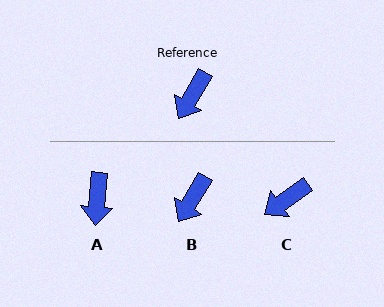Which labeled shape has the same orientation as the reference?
B.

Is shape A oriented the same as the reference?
No, it is off by about 26 degrees.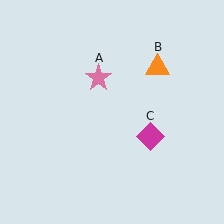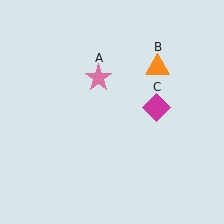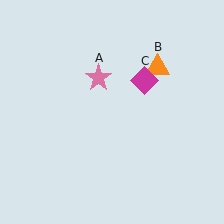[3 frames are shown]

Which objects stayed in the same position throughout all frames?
Pink star (object A) and orange triangle (object B) remained stationary.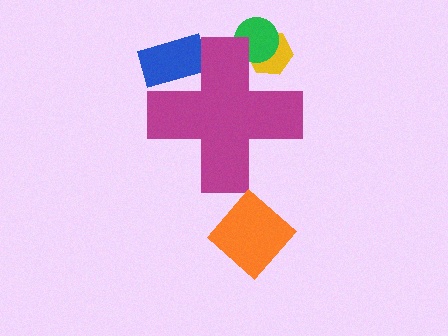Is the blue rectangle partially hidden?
Yes, the blue rectangle is partially hidden behind the magenta cross.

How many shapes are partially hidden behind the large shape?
3 shapes are partially hidden.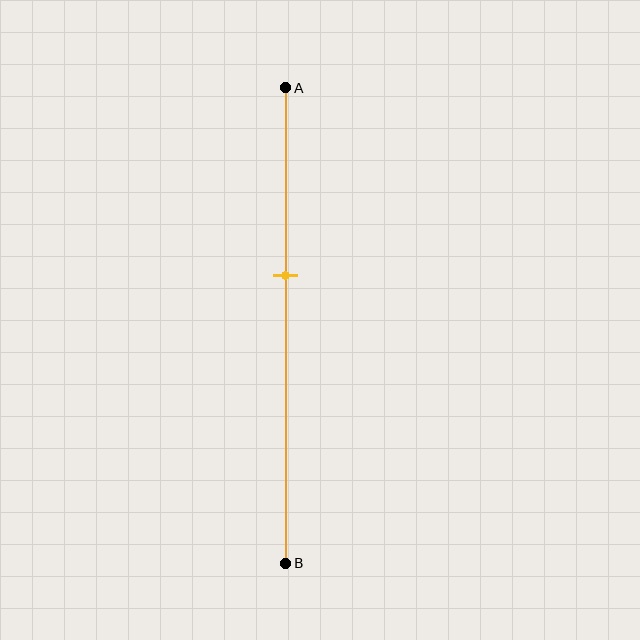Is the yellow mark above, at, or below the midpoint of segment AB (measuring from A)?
The yellow mark is above the midpoint of segment AB.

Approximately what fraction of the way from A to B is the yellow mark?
The yellow mark is approximately 40% of the way from A to B.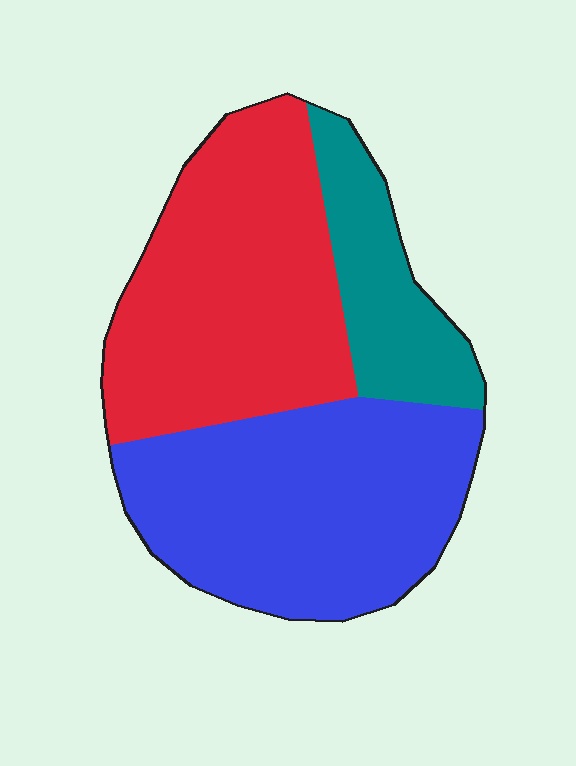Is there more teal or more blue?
Blue.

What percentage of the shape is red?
Red takes up about two fifths (2/5) of the shape.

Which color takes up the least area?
Teal, at roughly 15%.